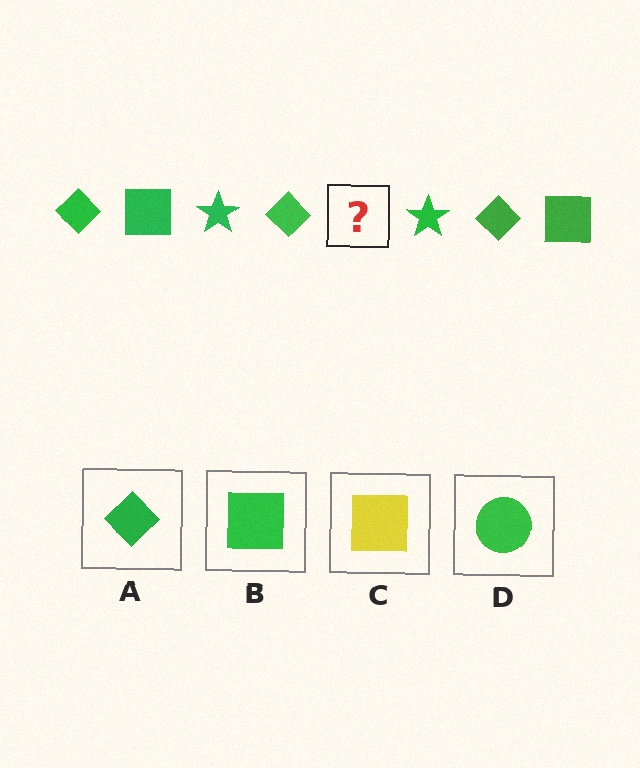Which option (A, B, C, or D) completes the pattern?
B.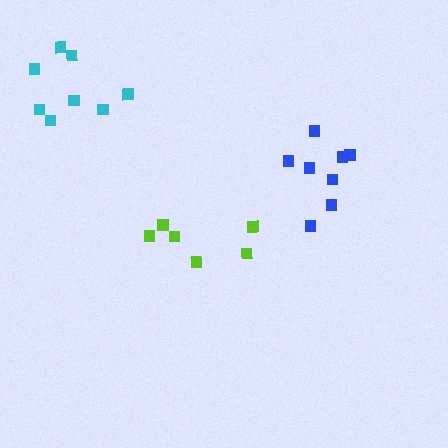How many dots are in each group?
Group 1: 6 dots, Group 2: 9 dots, Group 3: 8 dots (23 total).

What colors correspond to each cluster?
The clusters are colored: lime, cyan, blue.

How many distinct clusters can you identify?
There are 3 distinct clusters.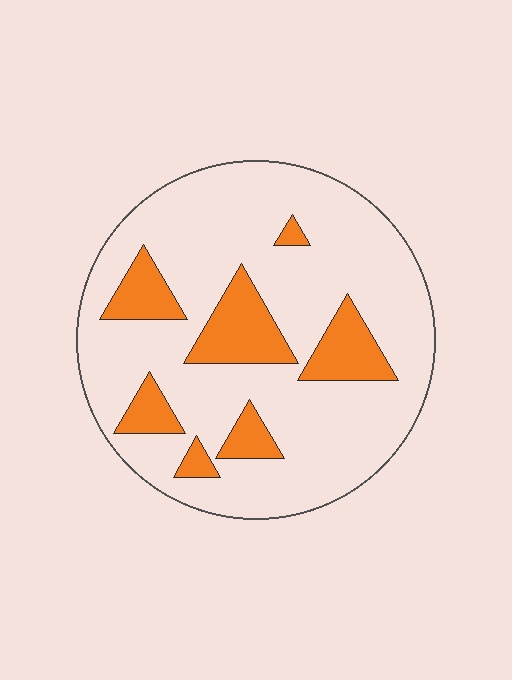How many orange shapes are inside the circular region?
7.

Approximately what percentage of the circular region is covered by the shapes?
Approximately 20%.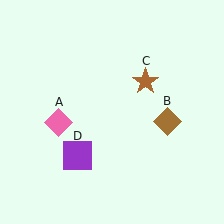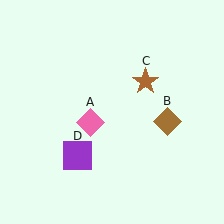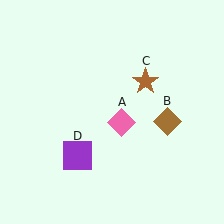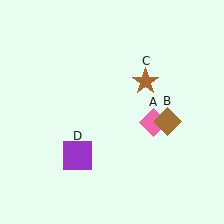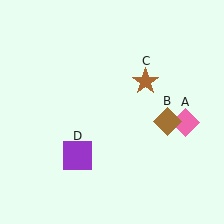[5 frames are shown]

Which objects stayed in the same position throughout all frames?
Brown diamond (object B) and brown star (object C) and purple square (object D) remained stationary.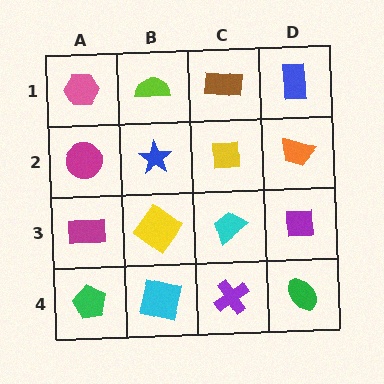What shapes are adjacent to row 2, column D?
A blue rectangle (row 1, column D), a purple square (row 3, column D), a yellow square (row 2, column C).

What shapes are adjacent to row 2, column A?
A pink hexagon (row 1, column A), a magenta rectangle (row 3, column A), a blue star (row 2, column B).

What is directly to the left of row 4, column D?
A purple cross.